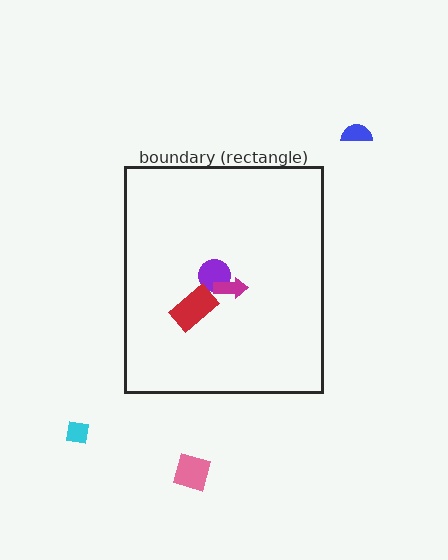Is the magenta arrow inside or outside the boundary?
Inside.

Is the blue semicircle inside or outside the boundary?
Outside.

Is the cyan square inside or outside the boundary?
Outside.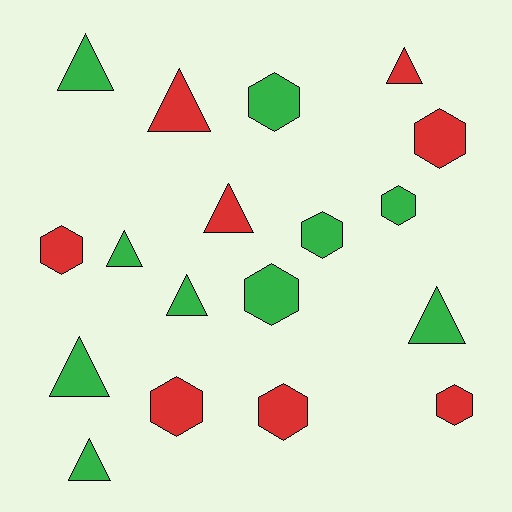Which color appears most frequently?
Green, with 10 objects.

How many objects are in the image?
There are 18 objects.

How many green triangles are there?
There are 6 green triangles.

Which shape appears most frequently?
Triangle, with 9 objects.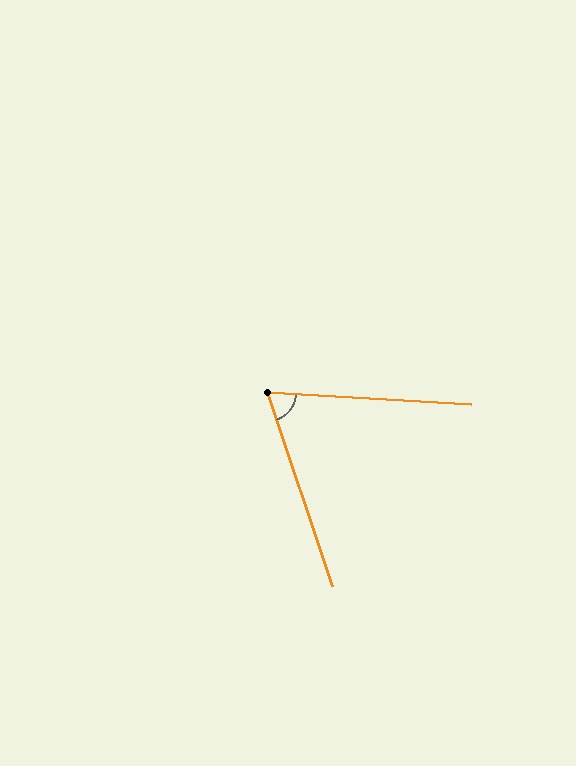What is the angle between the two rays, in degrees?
Approximately 68 degrees.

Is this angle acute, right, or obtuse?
It is acute.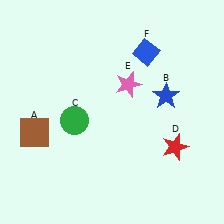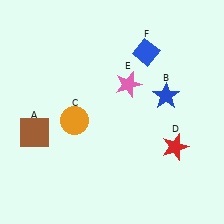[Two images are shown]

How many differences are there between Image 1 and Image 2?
There is 1 difference between the two images.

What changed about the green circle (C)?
In Image 1, C is green. In Image 2, it changed to orange.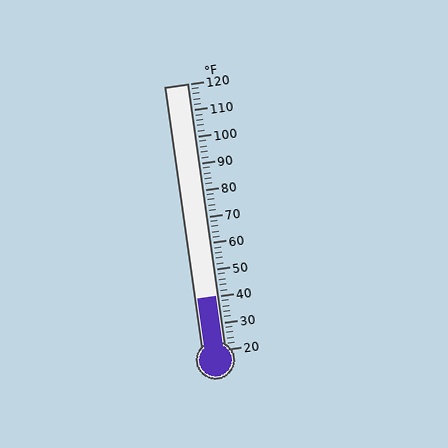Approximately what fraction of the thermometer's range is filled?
The thermometer is filled to approximately 20% of its range.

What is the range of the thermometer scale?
The thermometer scale ranges from 20°F to 120°F.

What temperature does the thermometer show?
The thermometer shows approximately 40°F.